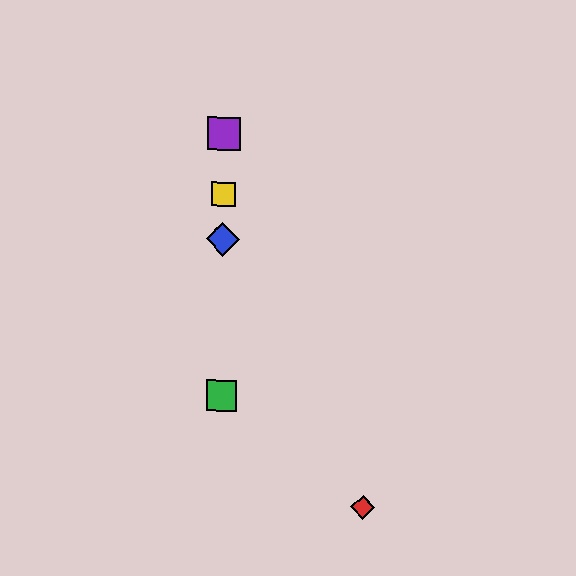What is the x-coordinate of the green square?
The green square is at x≈222.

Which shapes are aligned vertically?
The blue diamond, the green square, the yellow square, the purple square are aligned vertically.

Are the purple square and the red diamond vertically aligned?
No, the purple square is at x≈224 and the red diamond is at x≈363.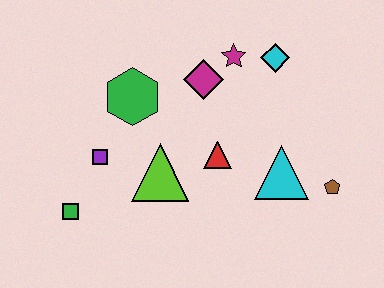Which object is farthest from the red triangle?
The green square is farthest from the red triangle.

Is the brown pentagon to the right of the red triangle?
Yes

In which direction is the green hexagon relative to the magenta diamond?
The green hexagon is to the left of the magenta diamond.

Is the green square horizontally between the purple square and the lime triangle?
No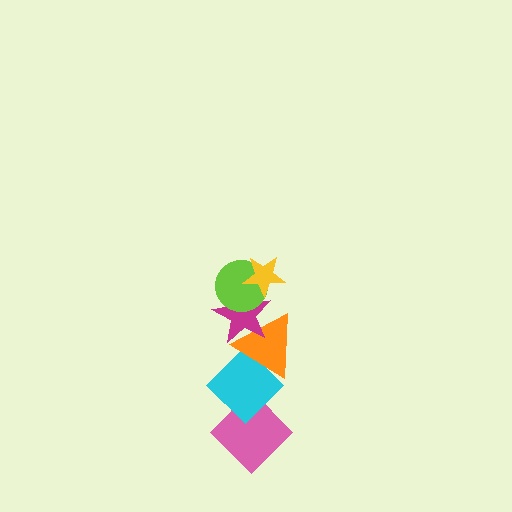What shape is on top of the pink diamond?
The cyan diamond is on top of the pink diamond.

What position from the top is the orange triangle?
The orange triangle is 4th from the top.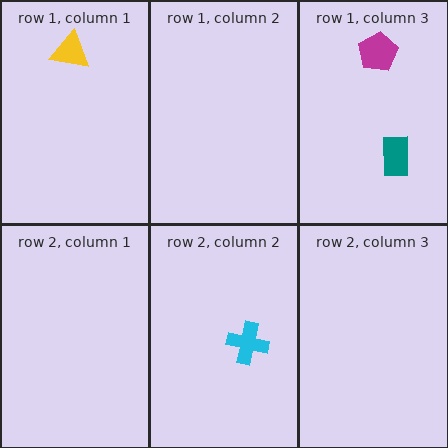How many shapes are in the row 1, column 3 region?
2.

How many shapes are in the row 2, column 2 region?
1.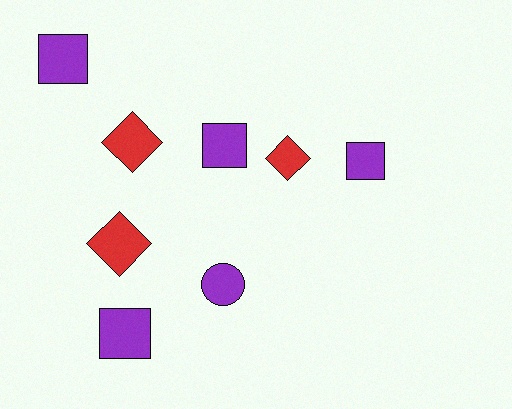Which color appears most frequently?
Purple, with 5 objects.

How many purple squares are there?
There are 4 purple squares.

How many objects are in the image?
There are 8 objects.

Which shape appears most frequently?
Square, with 4 objects.